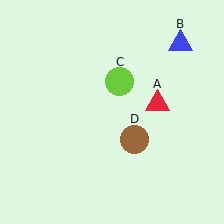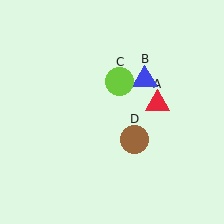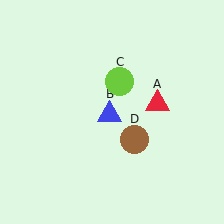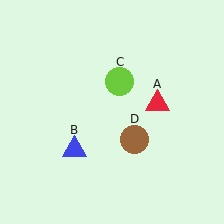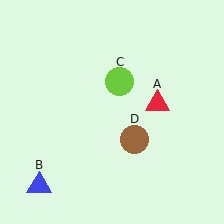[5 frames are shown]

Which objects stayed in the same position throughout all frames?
Red triangle (object A) and lime circle (object C) and brown circle (object D) remained stationary.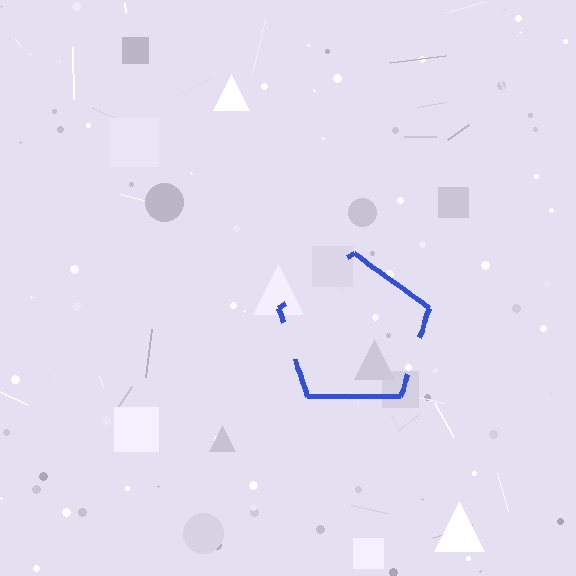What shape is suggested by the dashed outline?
The dashed outline suggests a pentagon.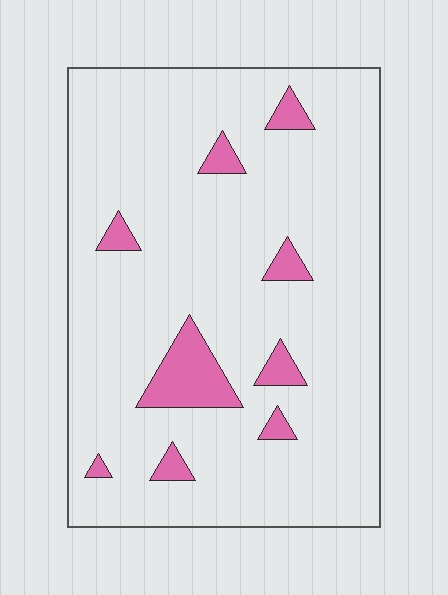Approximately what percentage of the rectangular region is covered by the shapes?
Approximately 10%.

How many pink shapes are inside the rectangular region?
9.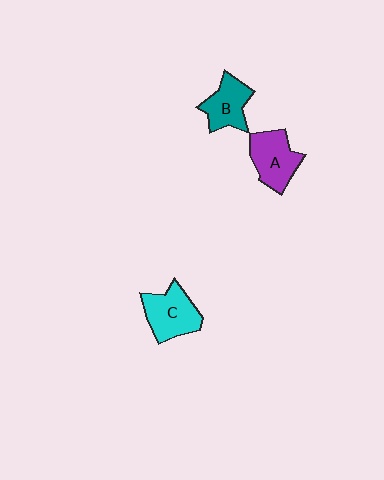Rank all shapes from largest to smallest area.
From largest to smallest: C (cyan), A (purple), B (teal).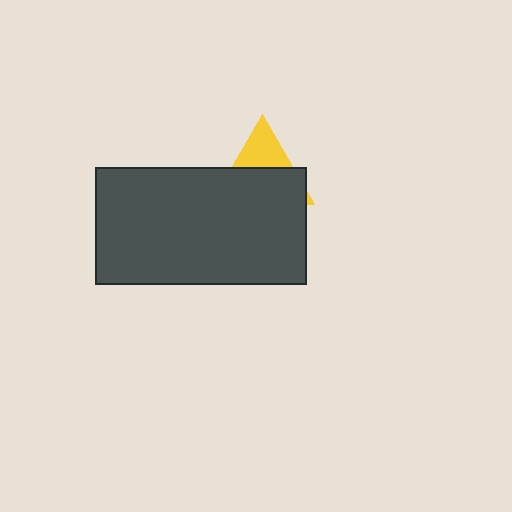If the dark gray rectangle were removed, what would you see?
You would see the complete yellow triangle.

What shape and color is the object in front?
The object in front is a dark gray rectangle.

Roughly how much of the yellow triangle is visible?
A small part of it is visible (roughly 35%).